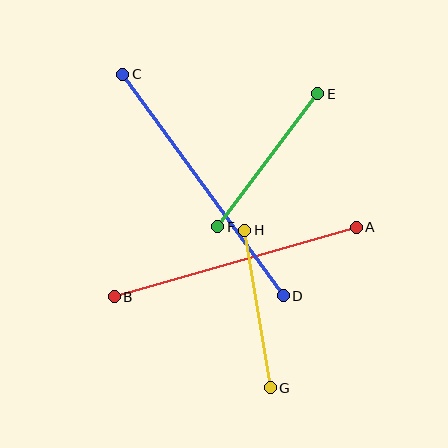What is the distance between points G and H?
The distance is approximately 160 pixels.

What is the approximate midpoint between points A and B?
The midpoint is at approximately (235, 262) pixels.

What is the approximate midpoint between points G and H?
The midpoint is at approximately (258, 309) pixels.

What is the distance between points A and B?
The distance is approximately 252 pixels.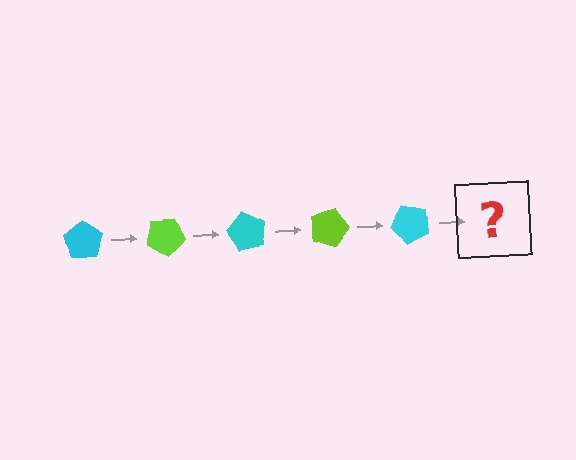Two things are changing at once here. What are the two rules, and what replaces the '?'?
The two rules are that it rotates 30 degrees each step and the color cycles through cyan and lime. The '?' should be a lime pentagon, rotated 150 degrees from the start.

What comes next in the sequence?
The next element should be a lime pentagon, rotated 150 degrees from the start.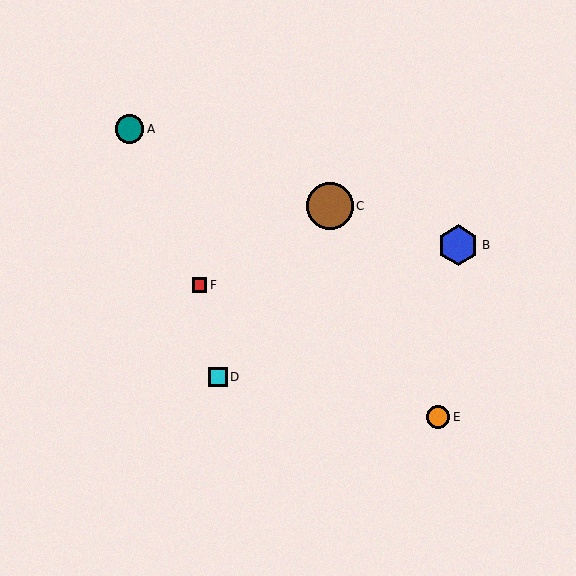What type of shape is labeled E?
Shape E is an orange circle.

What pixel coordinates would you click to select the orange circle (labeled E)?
Click at (438, 417) to select the orange circle E.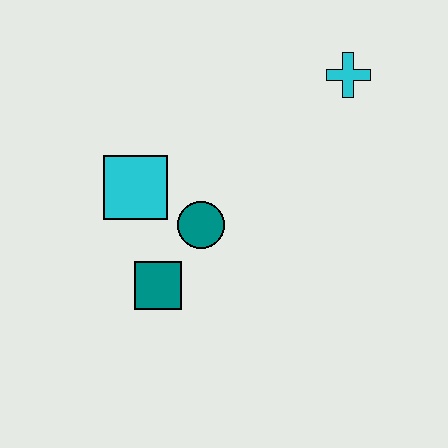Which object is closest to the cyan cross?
The teal circle is closest to the cyan cross.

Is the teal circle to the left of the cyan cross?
Yes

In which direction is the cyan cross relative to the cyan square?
The cyan cross is to the right of the cyan square.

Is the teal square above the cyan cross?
No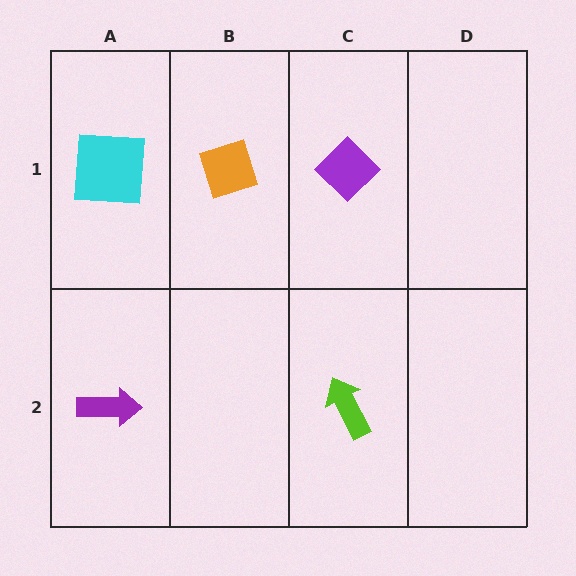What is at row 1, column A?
A cyan square.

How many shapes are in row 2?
2 shapes.